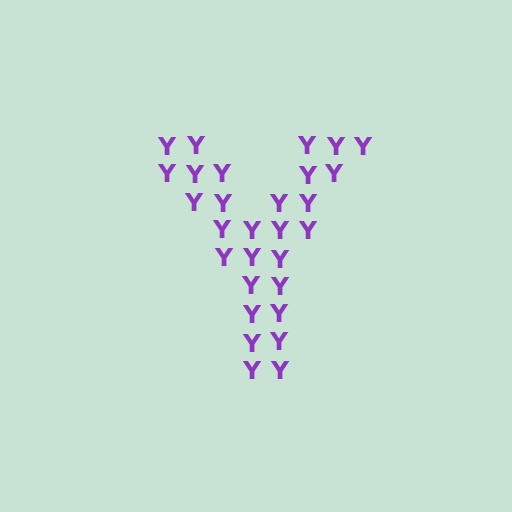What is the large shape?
The large shape is the letter Y.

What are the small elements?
The small elements are letter Y's.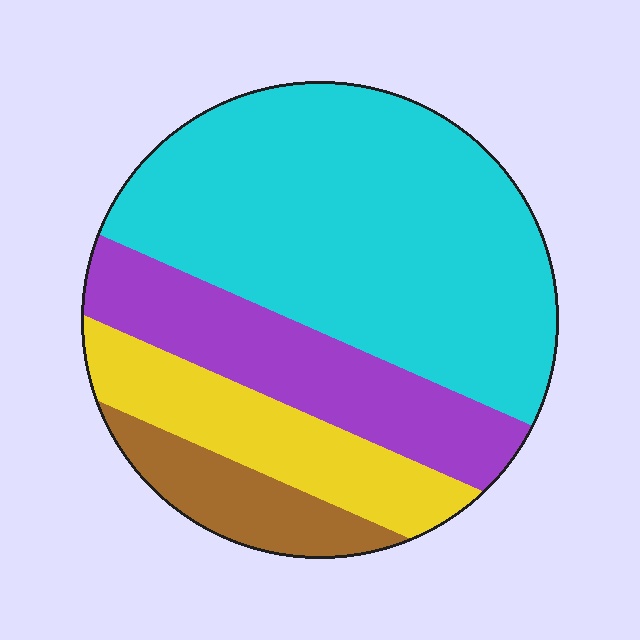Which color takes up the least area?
Brown, at roughly 10%.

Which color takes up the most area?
Cyan, at roughly 55%.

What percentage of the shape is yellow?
Yellow covers 16% of the shape.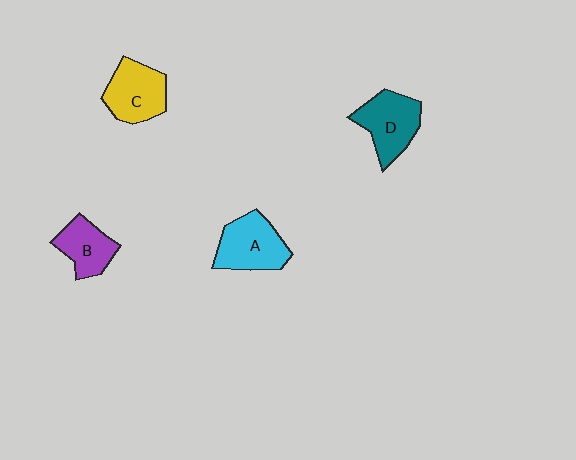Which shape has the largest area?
Shape A (cyan).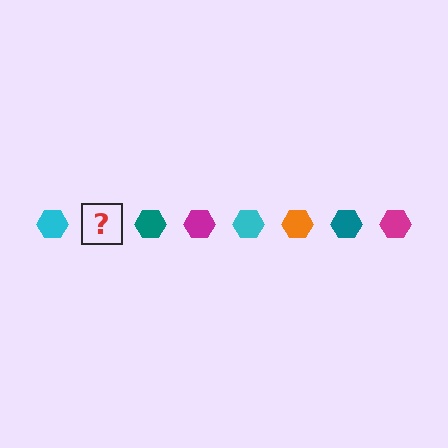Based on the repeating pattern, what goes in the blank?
The blank should be an orange hexagon.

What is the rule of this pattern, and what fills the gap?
The rule is that the pattern cycles through cyan, orange, teal, magenta hexagons. The gap should be filled with an orange hexagon.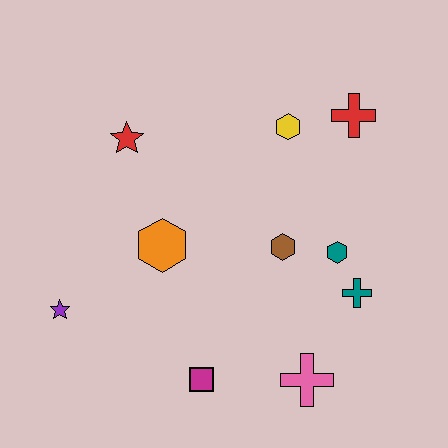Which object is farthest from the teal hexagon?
The purple star is farthest from the teal hexagon.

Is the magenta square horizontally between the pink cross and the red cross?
No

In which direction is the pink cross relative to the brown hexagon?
The pink cross is below the brown hexagon.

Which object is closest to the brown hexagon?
The teal hexagon is closest to the brown hexagon.